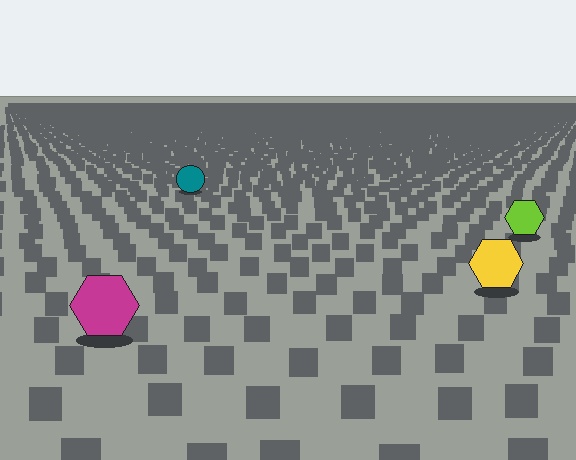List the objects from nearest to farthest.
From nearest to farthest: the magenta hexagon, the yellow hexagon, the lime hexagon, the teal circle.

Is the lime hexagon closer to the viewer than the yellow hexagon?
No. The yellow hexagon is closer — you can tell from the texture gradient: the ground texture is coarser near it.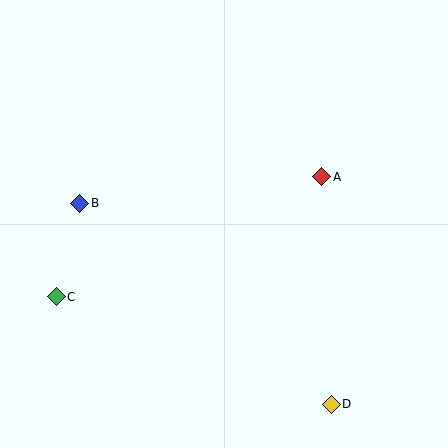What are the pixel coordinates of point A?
Point A is at (322, 177).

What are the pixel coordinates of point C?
Point C is at (56, 297).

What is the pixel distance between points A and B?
The distance between A and B is 244 pixels.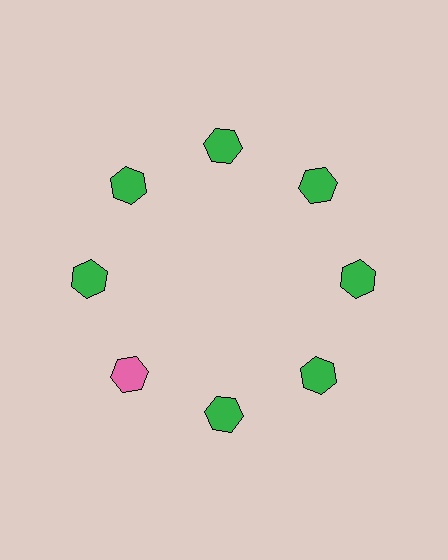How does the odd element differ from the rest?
It has a different color: pink instead of green.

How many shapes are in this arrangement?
There are 8 shapes arranged in a ring pattern.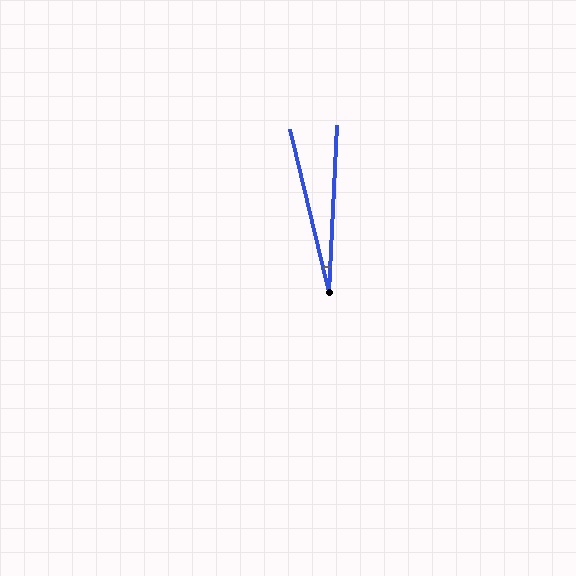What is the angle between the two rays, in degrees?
Approximately 16 degrees.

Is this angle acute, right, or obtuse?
It is acute.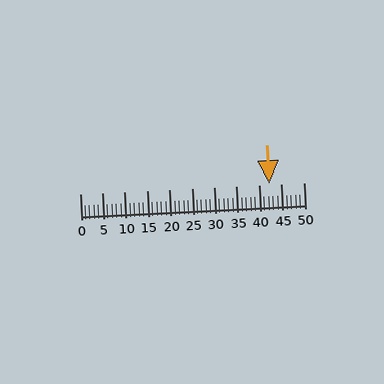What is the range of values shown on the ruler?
The ruler shows values from 0 to 50.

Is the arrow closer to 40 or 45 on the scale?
The arrow is closer to 40.